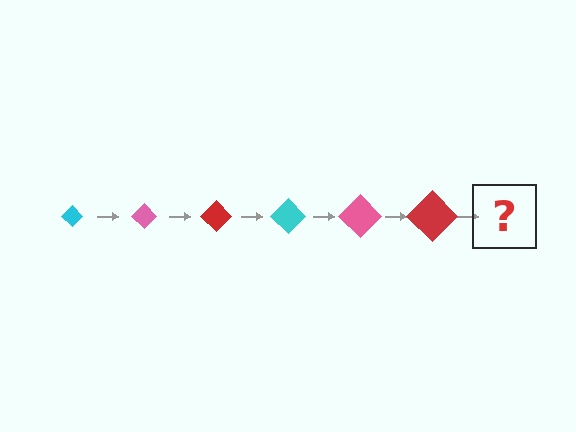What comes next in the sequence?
The next element should be a cyan diamond, larger than the previous one.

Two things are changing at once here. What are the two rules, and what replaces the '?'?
The two rules are that the diamond grows larger each step and the color cycles through cyan, pink, and red. The '?' should be a cyan diamond, larger than the previous one.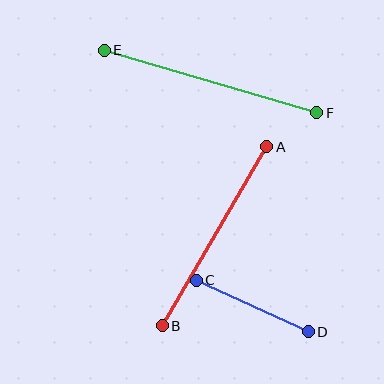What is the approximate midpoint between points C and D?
The midpoint is at approximately (252, 306) pixels.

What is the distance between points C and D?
The distance is approximately 124 pixels.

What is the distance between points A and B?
The distance is approximately 207 pixels.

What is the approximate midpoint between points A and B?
The midpoint is at approximately (214, 236) pixels.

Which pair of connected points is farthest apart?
Points E and F are farthest apart.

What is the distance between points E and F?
The distance is approximately 221 pixels.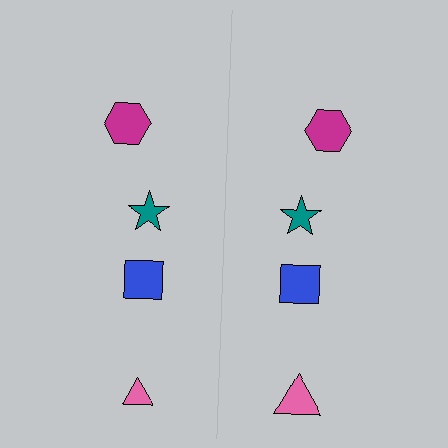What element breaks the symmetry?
The pink triangle on the right side has a different size than its mirror counterpart.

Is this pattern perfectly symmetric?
No, the pattern is not perfectly symmetric. The pink triangle on the right side has a different size than its mirror counterpart.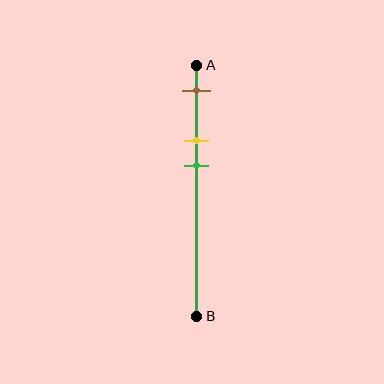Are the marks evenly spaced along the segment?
Yes, the marks are approximately evenly spaced.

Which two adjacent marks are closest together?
The yellow and green marks are the closest adjacent pair.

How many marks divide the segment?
There are 3 marks dividing the segment.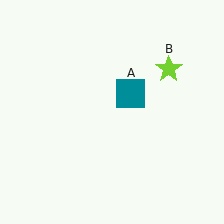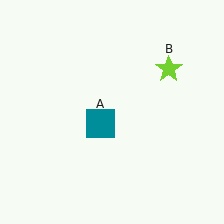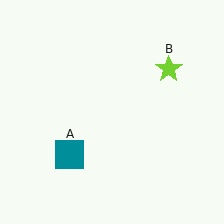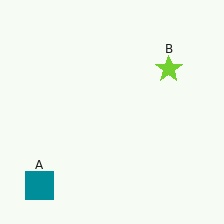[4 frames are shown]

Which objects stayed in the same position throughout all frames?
Lime star (object B) remained stationary.